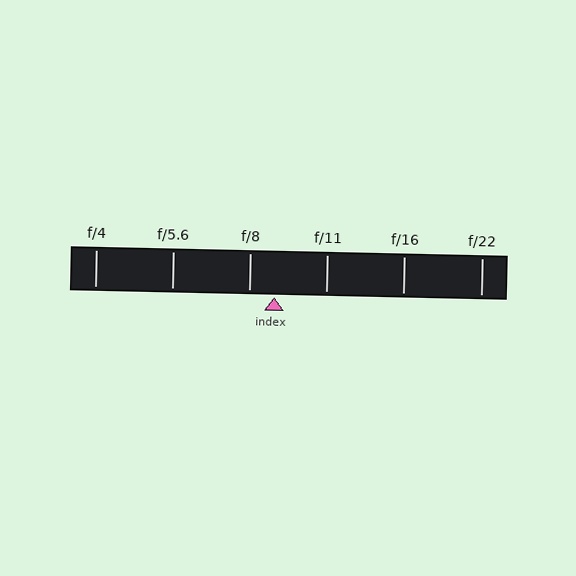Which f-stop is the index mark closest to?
The index mark is closest to f/8.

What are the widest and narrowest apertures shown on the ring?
The widest aperture shown is f/4 and the narrowest is f/22.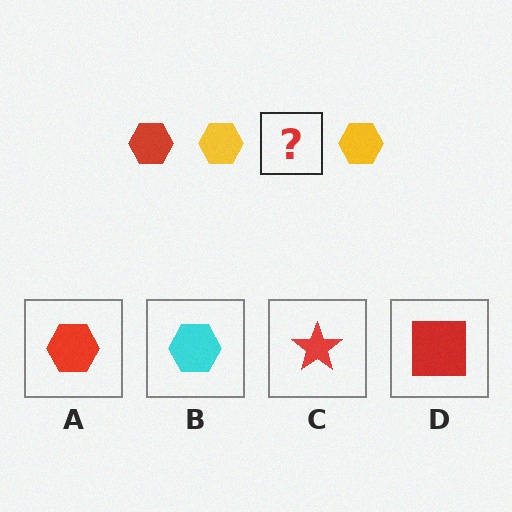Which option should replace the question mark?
Option A.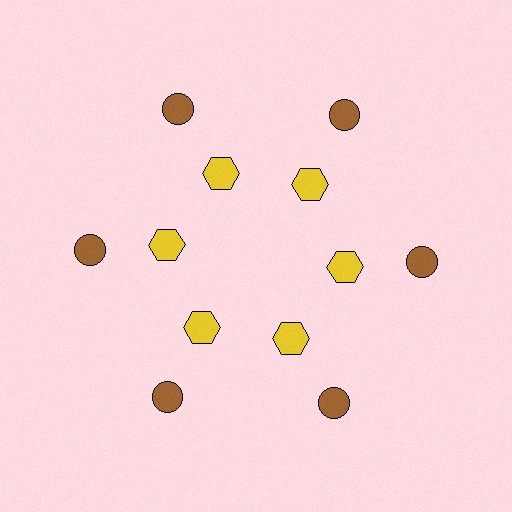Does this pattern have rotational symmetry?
Yes, this pattern has 6-fold rotational symmetry. It looks the same after rotating 60 degrees around the center.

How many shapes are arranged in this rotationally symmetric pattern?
There are 12 shapes, arranged in 6 groups of 2.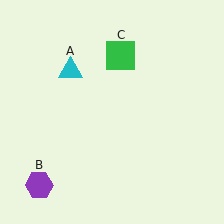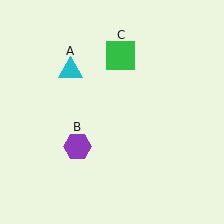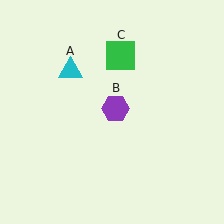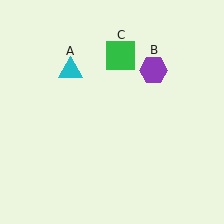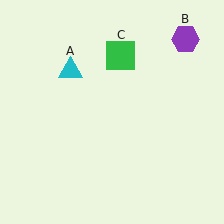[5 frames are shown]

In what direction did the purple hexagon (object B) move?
The purple hexagon (object B) moved up and to the right.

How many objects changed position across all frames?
1 object changed position: purple hexagon (object B).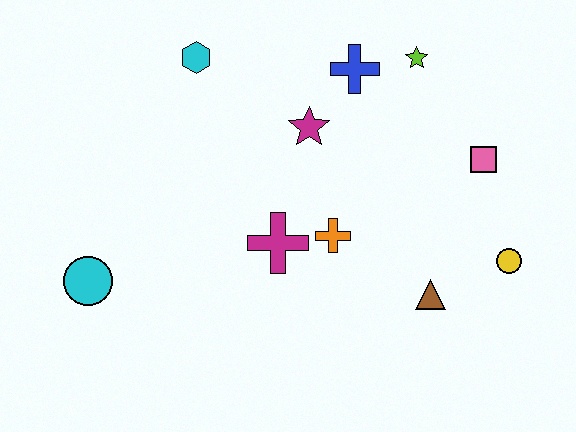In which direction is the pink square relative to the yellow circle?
The pink square is above the yellow circle.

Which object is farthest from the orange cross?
The cyan circle is farthest from the orange cross.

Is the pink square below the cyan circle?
No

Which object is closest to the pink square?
The yellow circle is closest to the pink square.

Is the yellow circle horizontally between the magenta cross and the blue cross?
No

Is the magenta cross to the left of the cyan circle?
No